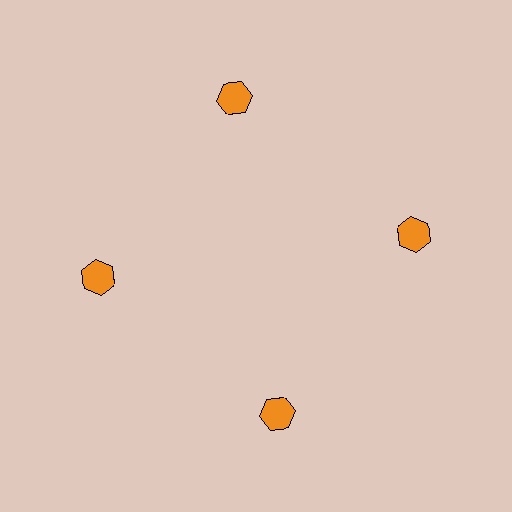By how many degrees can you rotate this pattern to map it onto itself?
The pattern maps onto itself every 90 degrees of rotation.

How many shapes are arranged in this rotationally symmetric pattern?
There are 4 shapes, arranged in 4 groups of 1.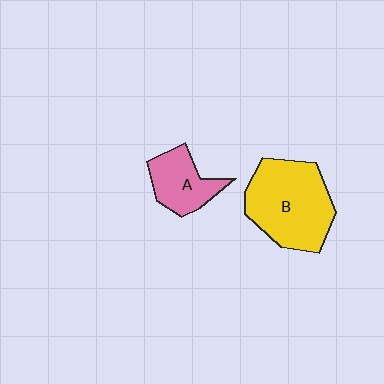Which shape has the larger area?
Shape B (yellow).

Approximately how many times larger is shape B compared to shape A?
Approximately 2.0 times.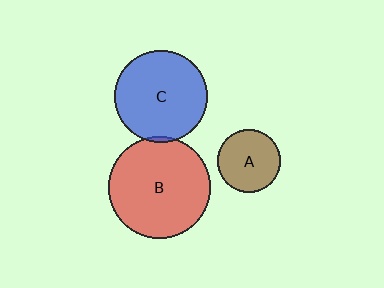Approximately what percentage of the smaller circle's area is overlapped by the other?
Approximately 5%.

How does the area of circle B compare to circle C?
Approximately 1.2 times.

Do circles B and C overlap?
Yes.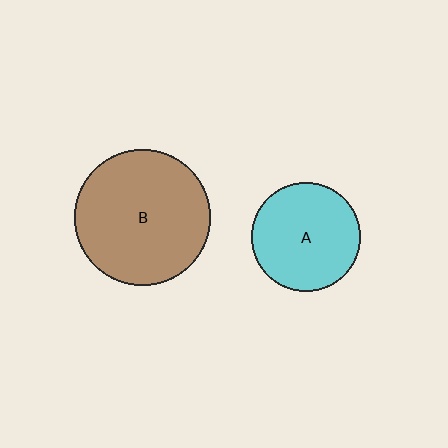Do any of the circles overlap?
No, none of the circles overlap.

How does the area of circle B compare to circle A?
Approximately 1.6 times.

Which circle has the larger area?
Circle B (brown).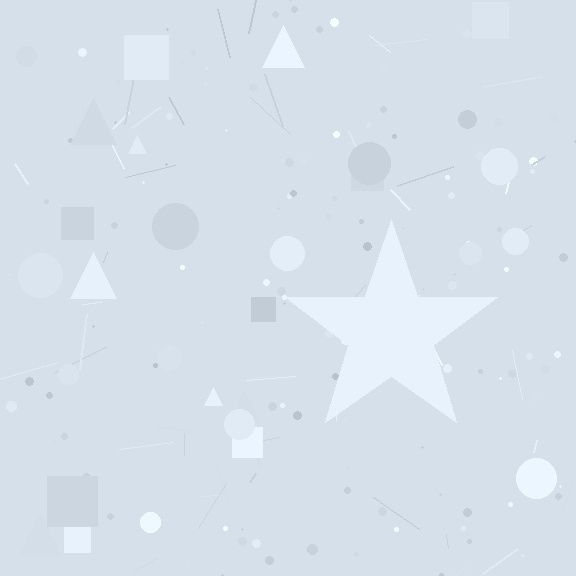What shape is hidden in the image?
A star is hidden in the image.